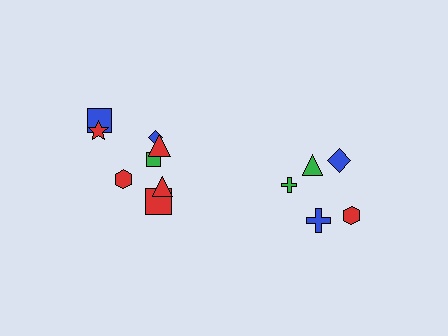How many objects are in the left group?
There are 8 objects.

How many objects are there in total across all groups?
There are 13 objects.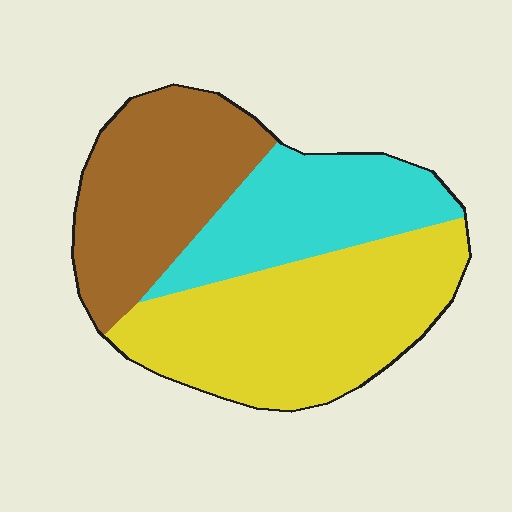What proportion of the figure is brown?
Brown takes up about one third (1/3) of the figure.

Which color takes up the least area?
Cyan, at roughly 25%.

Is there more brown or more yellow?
Yellow.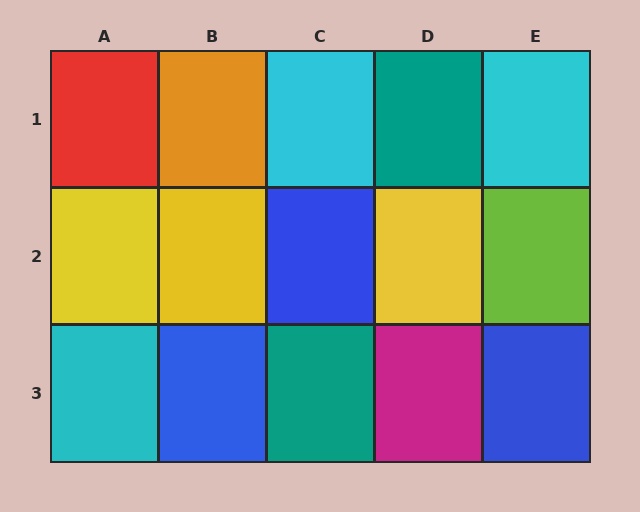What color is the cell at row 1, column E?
Cyan.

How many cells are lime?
1 cell is lime.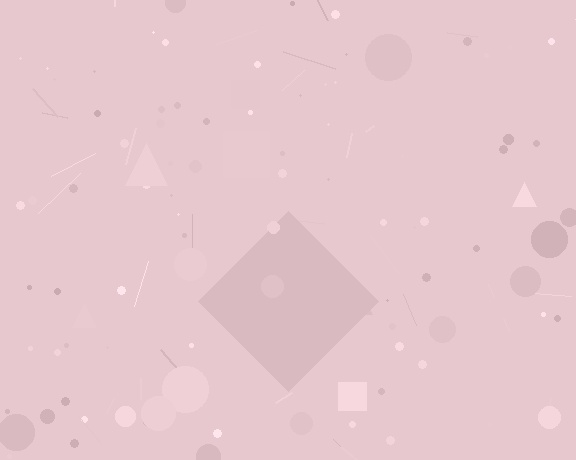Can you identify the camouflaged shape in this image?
The camouflaged shape is a diamond.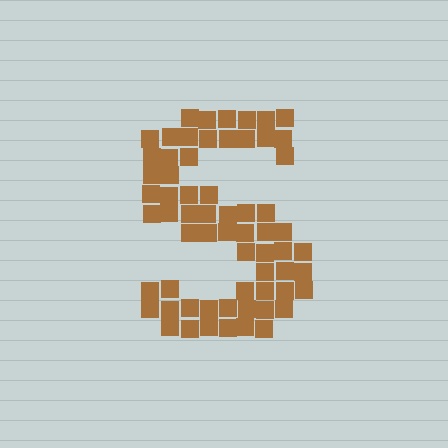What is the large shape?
The large shape is the letter S.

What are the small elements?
The small elements are squares.